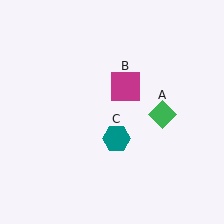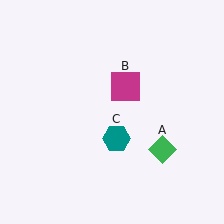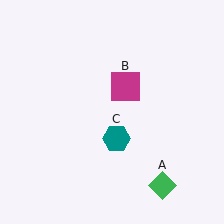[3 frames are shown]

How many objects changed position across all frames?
1 object changed position: green diamond (object A).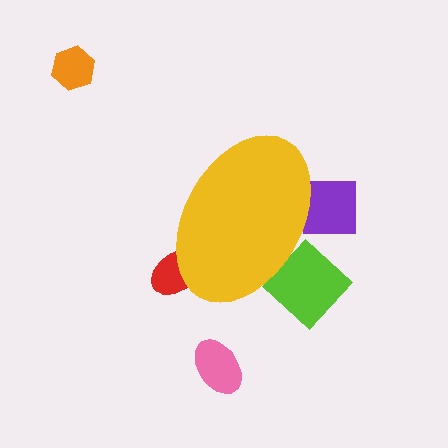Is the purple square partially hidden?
Yes, the purple square is partially hidden behind the yellow ellipse.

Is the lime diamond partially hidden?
Yes, the lime diamond is partially hidden behind the yellow ellipse.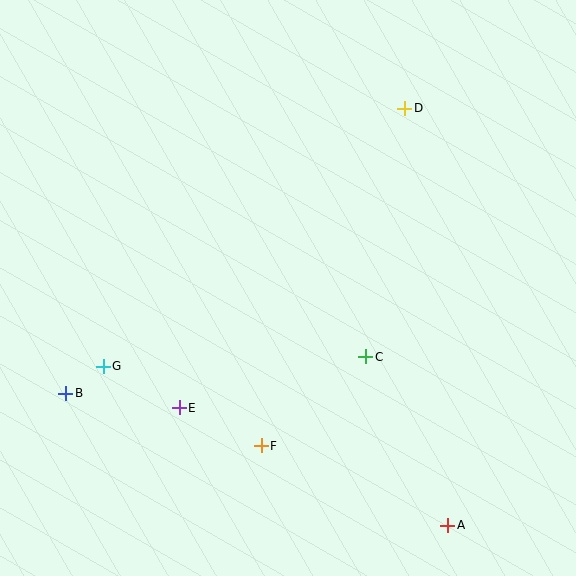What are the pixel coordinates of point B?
Point B is at (66, 393).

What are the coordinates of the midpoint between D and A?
The midpoint between D and A is at (426, 317).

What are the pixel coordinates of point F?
Point F is at (261, 446).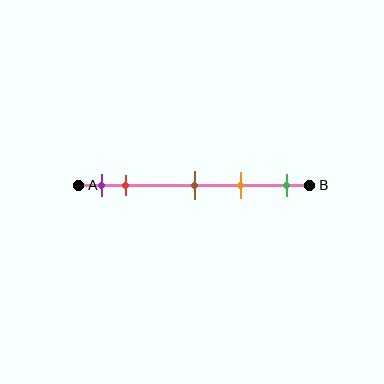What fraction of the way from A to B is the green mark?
The green mark is approximately 90% (0.9) of the way from A to B.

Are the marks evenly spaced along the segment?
No, the marks are not evenly spaced.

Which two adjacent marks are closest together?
The purple and red marks are the closest adjacent pair.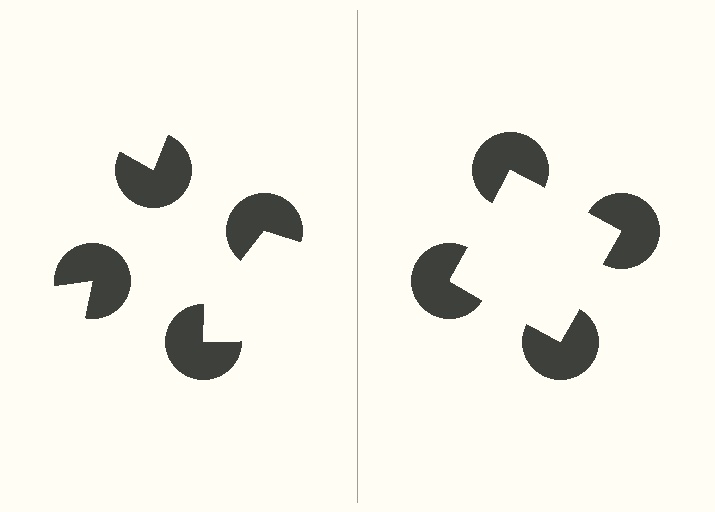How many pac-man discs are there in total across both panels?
8 — 4 on each side.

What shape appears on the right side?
An illusory square.